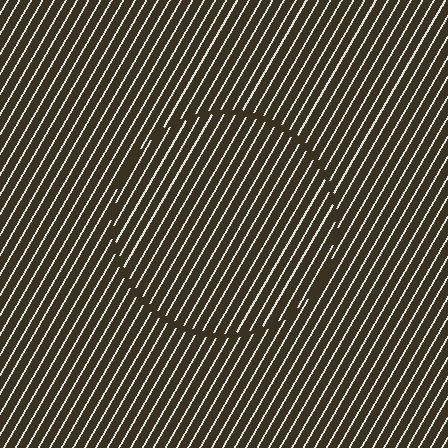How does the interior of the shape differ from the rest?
The interior of the shape contains the same grating, shifted by half a period — the contour is defined by the phase discontinuity where line-ends from the inner and outer gratings abut.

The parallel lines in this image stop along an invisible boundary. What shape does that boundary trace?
An illusory circle. The interior of the shape contains the same grating, shifted by half a period — the contour is defined by the phase discontinuity where line-ends from the inner and outer gratings abut.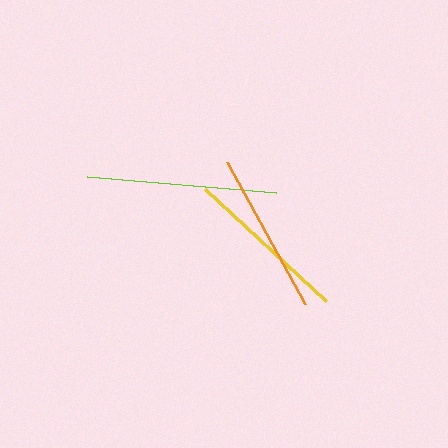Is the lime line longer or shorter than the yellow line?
The lime line is longer than the yellow line.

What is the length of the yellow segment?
The yellow segment is approximately 165 pixels long.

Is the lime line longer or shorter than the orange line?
The lime line is longer than the orange line.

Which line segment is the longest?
The lime line is the longest at approximately 190 pixels.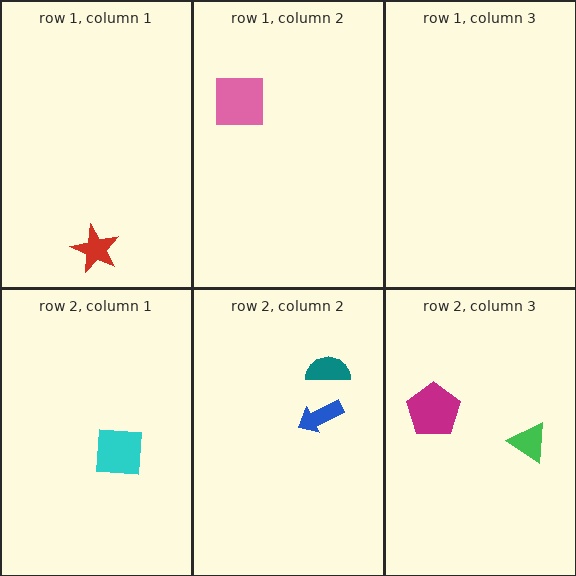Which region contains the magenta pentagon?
The row 2, column 3 region.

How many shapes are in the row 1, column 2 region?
1.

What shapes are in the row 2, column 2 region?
The teal semicircle, the blue arrow.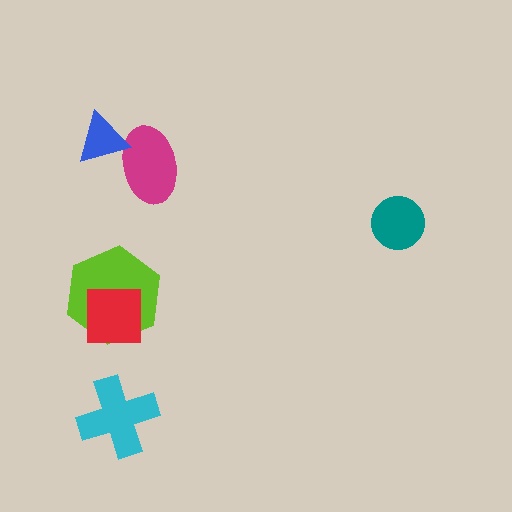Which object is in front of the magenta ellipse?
The blue triangle is in front of the magenta ellipse.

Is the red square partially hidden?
No, no other shape covers it.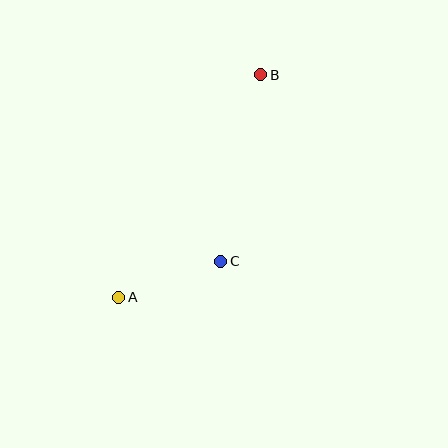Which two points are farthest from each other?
Points A and B are farthest from each other.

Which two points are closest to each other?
Points A and C are closest to each other.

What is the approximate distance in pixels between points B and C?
The distance between B and C is approximately 191 pixels.